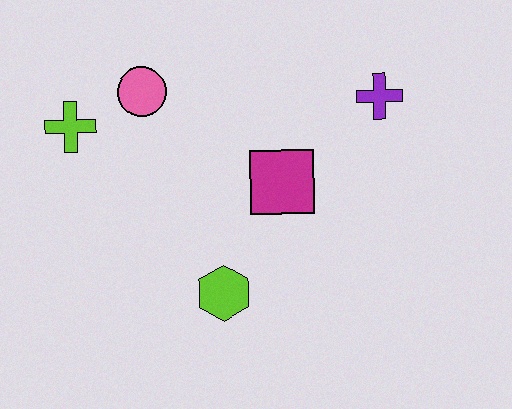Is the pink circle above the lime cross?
Yes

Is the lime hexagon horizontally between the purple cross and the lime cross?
Yes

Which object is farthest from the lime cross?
The purple cross is farthest from the lime cross.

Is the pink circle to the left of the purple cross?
Yes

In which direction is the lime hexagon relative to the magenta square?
The lime hexagon is below the magenta square.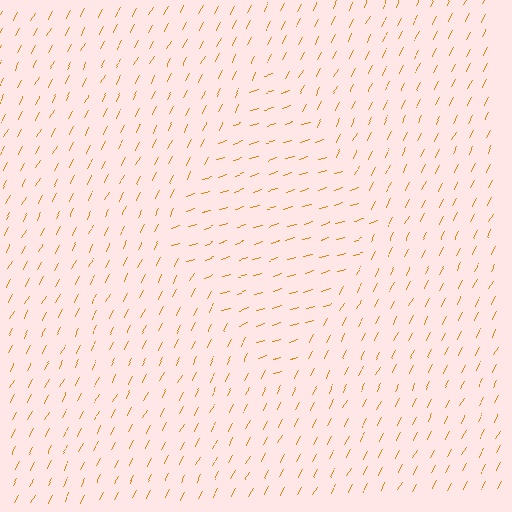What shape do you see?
I see a diamond.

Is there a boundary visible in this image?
Yes, there is a texture boundary formed by a change in line orientation.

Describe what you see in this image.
The image is filled with small orange line segments. A diamond region in the image has lines oriented differently from the surrounding lines, creating a visible texture boundary.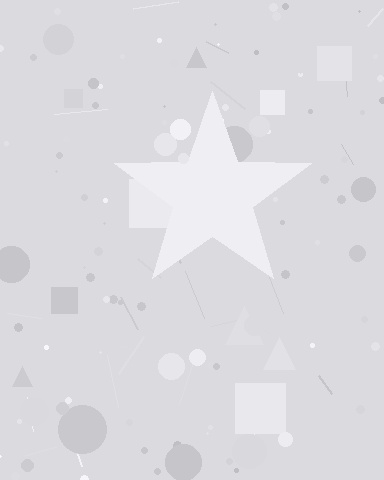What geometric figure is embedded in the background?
A star is embedded in the background.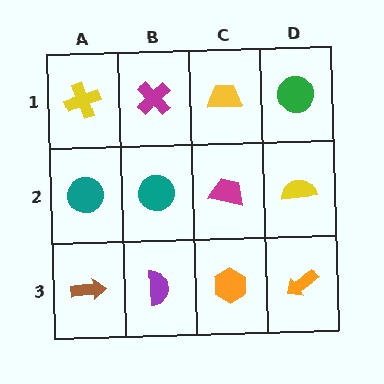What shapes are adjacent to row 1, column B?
A teal circle (row 2, column B), a yellow cross (row 1, column A), a yellow trapezoid (row 1, column C).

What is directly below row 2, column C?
An orange hexagon.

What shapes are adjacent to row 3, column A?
A teal circle (row 2, column A), a purple semicircle (row 3, column B).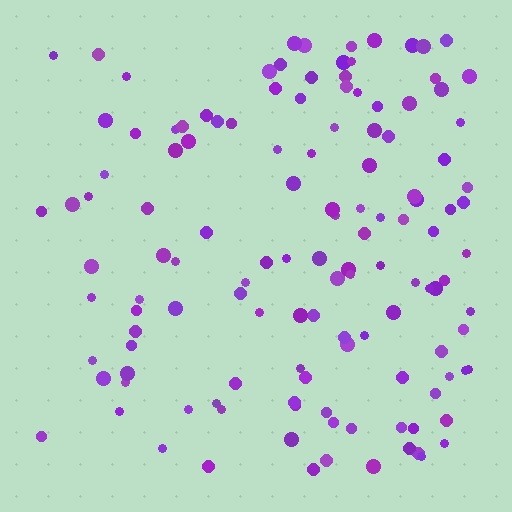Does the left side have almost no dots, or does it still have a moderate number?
Still a moderate number, just noticeably fewer than the right.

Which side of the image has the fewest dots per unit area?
The left.